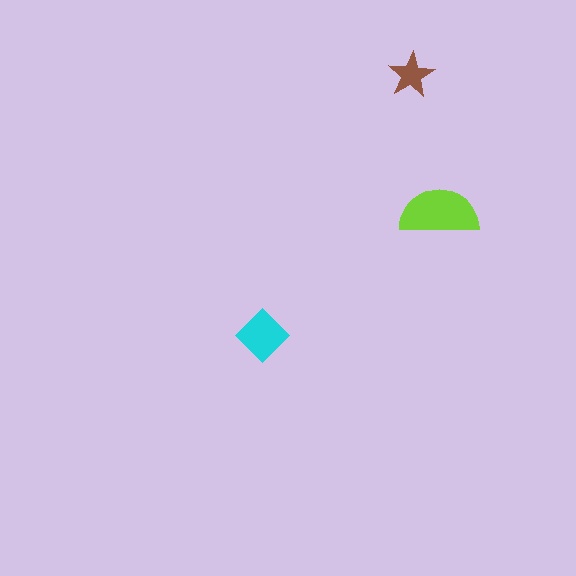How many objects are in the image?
There are 3 objects in the image.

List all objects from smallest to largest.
The brown star, the cyan diamond, the lime semicircle.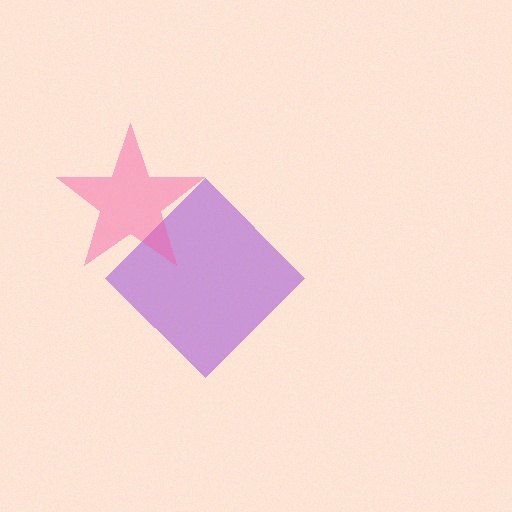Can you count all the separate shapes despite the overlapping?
Yes, there are 2 separate shapes.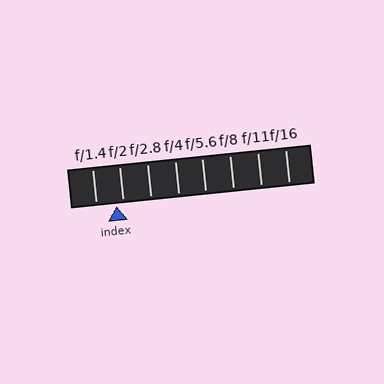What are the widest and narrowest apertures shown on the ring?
The widest aperture shown is f/1.4 and the narrowest is f/16.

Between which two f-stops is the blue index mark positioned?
The index mark is between f/1.4 and f/2.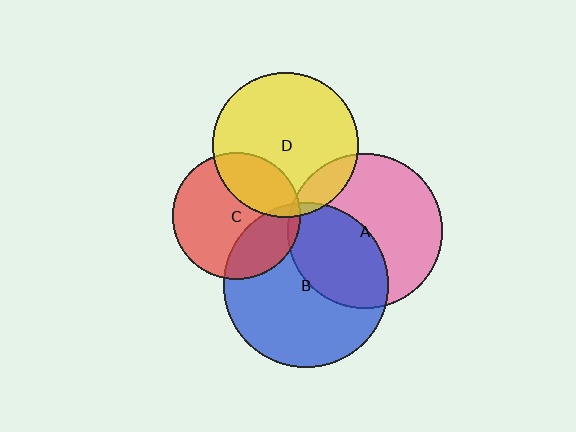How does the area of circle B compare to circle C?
Approximately 1.7 times.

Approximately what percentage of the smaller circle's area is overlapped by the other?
Approximately 5%.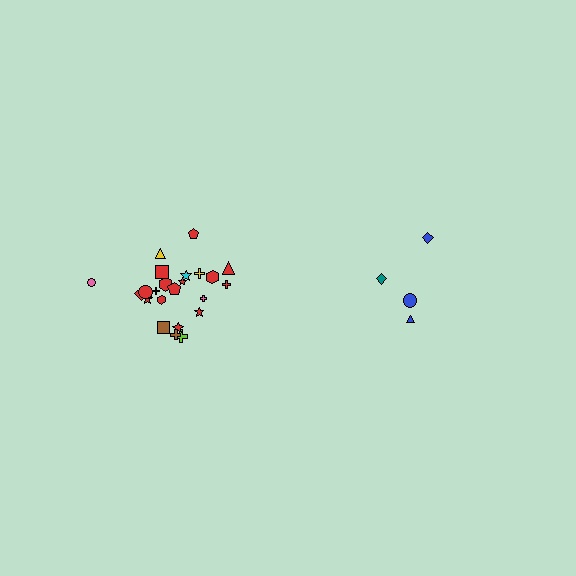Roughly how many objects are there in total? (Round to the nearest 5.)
Roughly 30 objects in total.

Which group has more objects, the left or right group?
The left group.